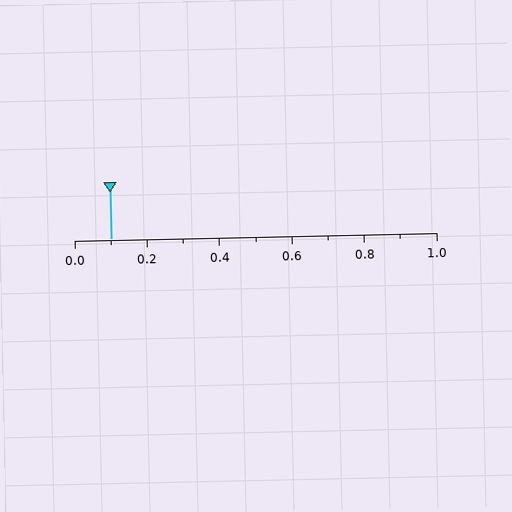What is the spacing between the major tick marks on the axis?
The major ticks are spaced 0.2 apart.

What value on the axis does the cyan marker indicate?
The marker indicates approximately 0.1.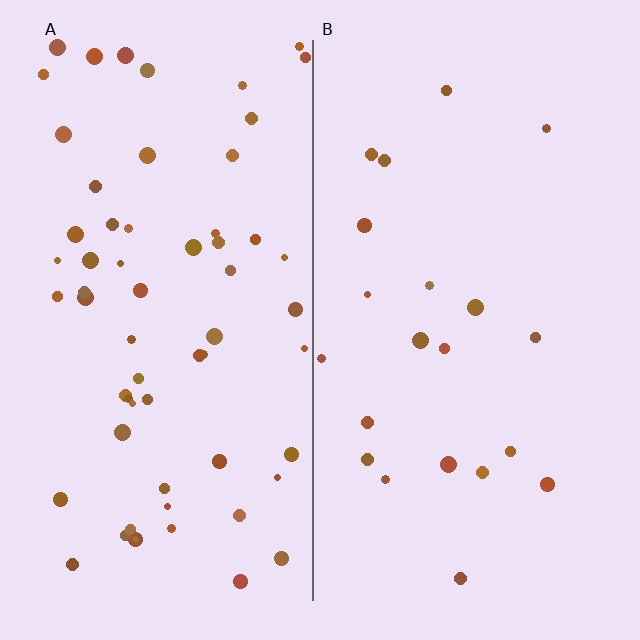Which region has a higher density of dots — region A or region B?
A (the left).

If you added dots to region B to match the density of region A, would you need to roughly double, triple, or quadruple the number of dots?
Approximately triple.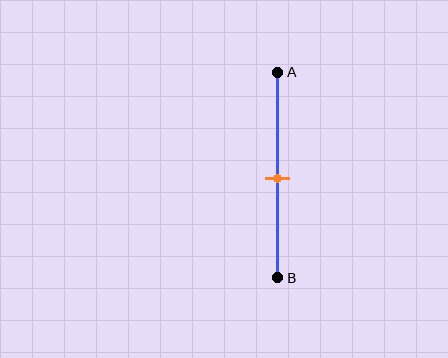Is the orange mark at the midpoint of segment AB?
Yes, the mark is approximately at the midpoint.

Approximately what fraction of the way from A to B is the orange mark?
The orange mark is approximately 50% of the way from A to B.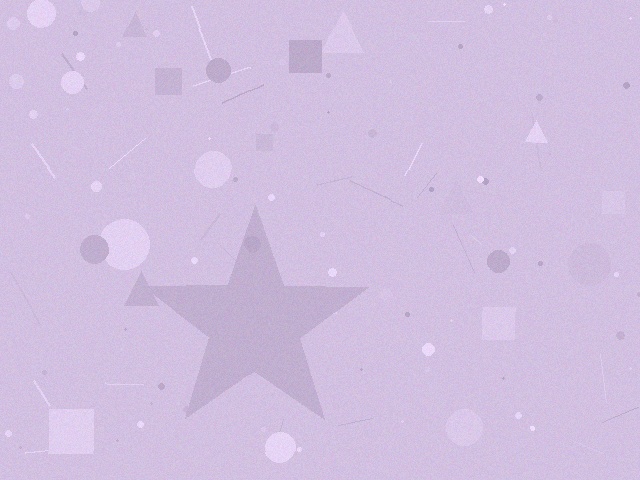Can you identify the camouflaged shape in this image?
The camouflaged shape is a star.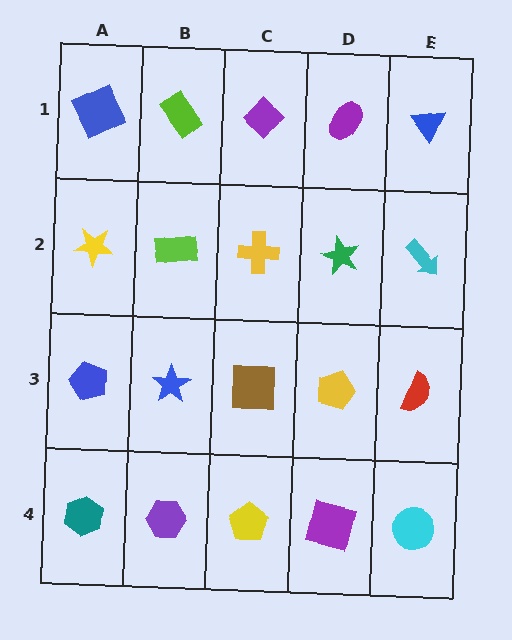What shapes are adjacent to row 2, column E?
A blue triangle (row 1, column E), a red semicircle (row 3, column E), a green star (row 2, column D).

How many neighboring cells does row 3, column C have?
4.